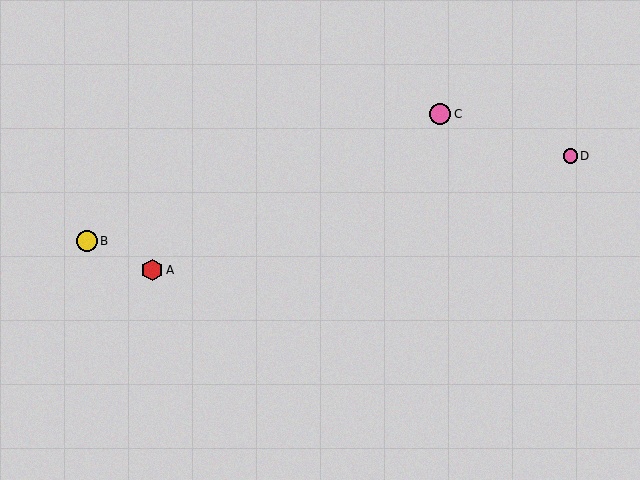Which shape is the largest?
The pink circle (labeled C) is the largest.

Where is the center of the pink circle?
The center of the pink circle is at (440, 114).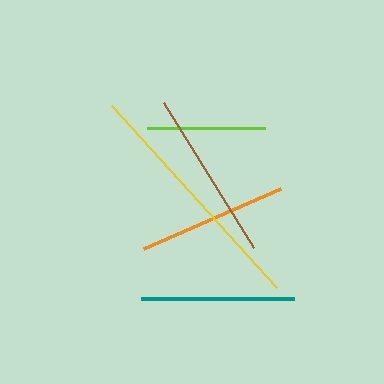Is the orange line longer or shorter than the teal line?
The teal line is longer than the orange line.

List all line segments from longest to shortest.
From longest to shortest: yellow, brown, teal, orange, lime.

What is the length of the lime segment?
The lime segment is approximately 119 pixels long.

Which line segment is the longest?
The yellow line is the longest at approximately 246 pixels.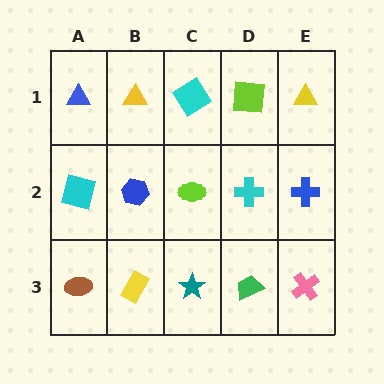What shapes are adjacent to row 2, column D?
A lime square (row 1, column D), a green trapezoid (row 3, column D), a lime ellipse (row 2, column C), a blue cross (row 2, column E).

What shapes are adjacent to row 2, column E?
A yellow triangle (row 1, column E), a pink cross (row 3, column E), a cyan cross (row 2, column D).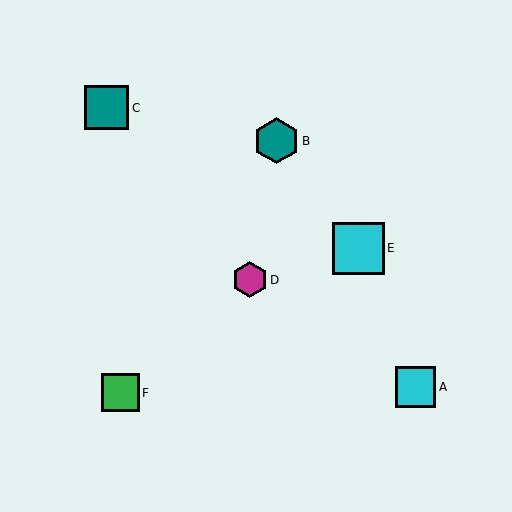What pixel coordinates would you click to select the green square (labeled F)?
Click at (120, 393) to select the green square F.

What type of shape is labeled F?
Shape F is a green square.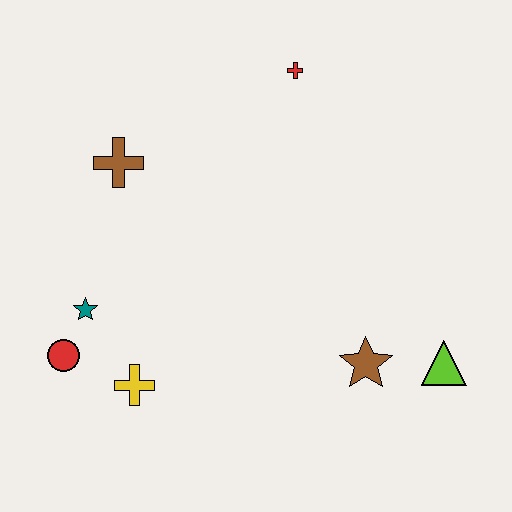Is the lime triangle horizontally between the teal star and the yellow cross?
No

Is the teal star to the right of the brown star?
No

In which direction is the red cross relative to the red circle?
The red cross is above the red circle.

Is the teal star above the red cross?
No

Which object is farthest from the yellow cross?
The red cross is farthest from the yellow cross.